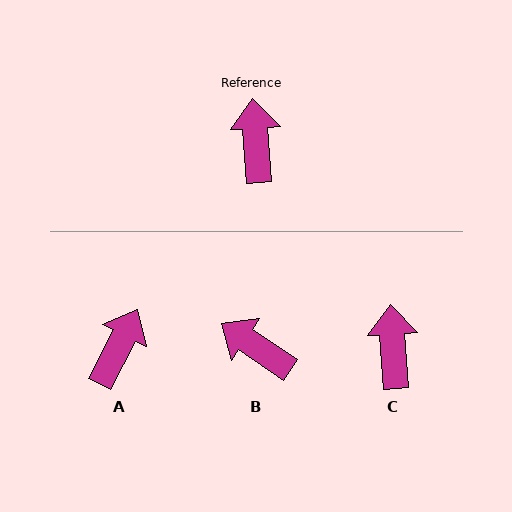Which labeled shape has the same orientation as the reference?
C.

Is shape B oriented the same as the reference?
No, it is off by about 52 degrees.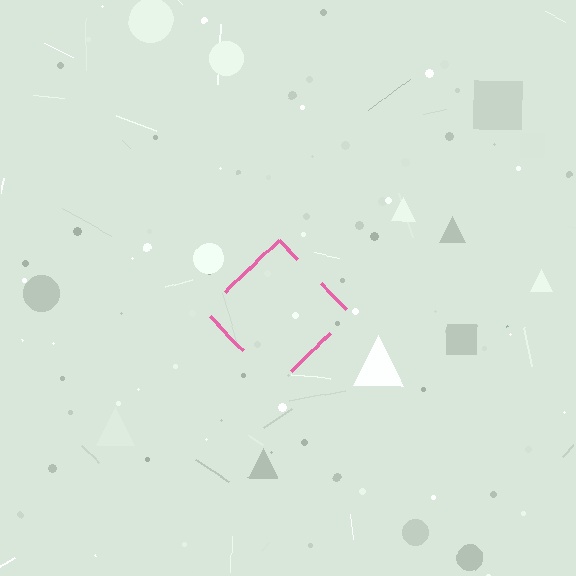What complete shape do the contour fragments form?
The contour fragments form a diamond.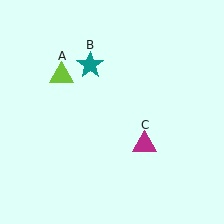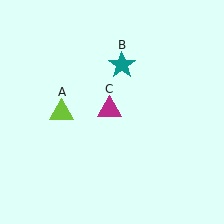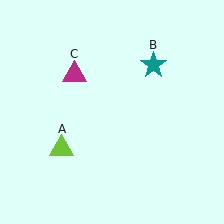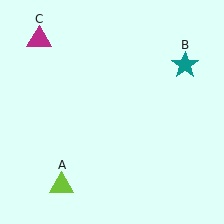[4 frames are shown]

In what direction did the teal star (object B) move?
The teal star (object B) moved right.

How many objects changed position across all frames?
3 objects changed position: lime triangle (object A), teal star (object B), magenta triangle (object C).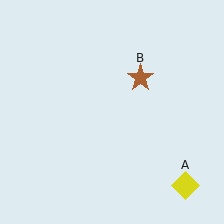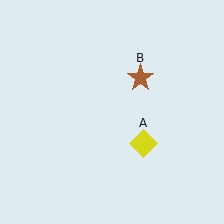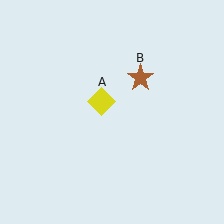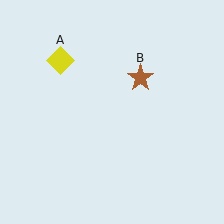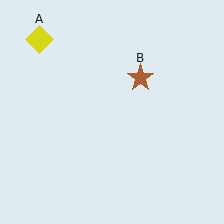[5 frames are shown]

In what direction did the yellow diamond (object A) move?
The yellow diamond (object A) moved up and to the left.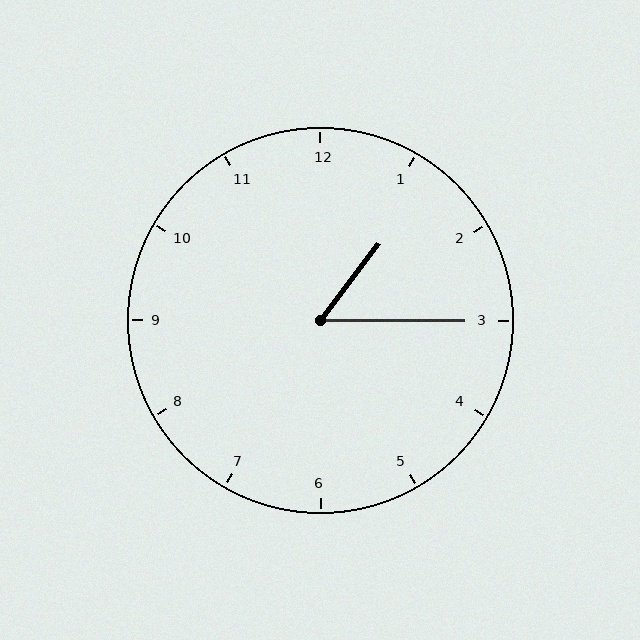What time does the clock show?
1:15.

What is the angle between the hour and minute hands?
Approximately 52 degrees.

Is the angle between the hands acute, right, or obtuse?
It is acute.